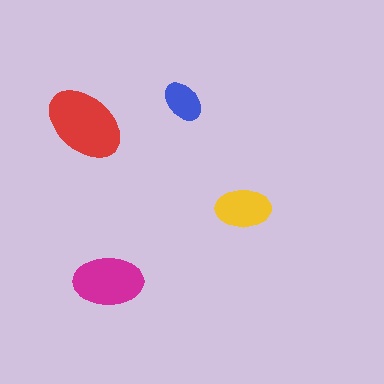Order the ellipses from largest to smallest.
the red one, the magenta one, the yellow one, the blue one.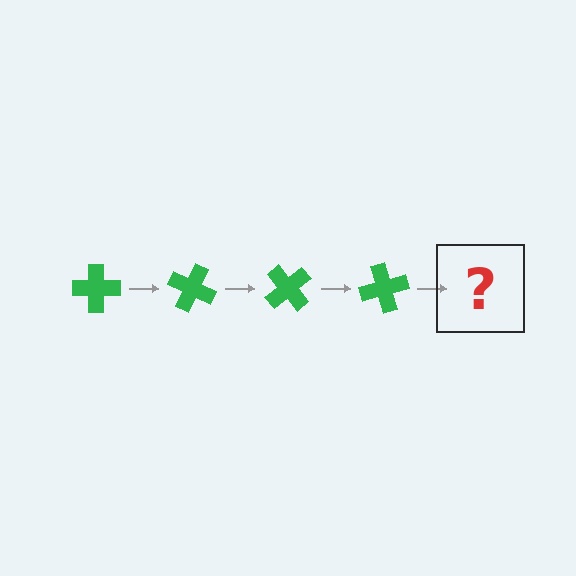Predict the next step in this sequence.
The next step is a green cross rotated 100 degrees.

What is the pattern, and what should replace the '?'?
The pattern is that the cross rotates 25 degrees each step. The '?' should be a green cross rotated 100 degrees.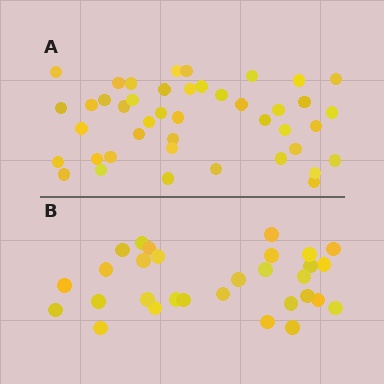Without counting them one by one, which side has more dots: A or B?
Region A (the top region) has more dots.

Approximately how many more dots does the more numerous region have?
Region A has approximately 15 more dots than region B.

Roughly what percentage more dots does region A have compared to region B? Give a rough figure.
About 45% more.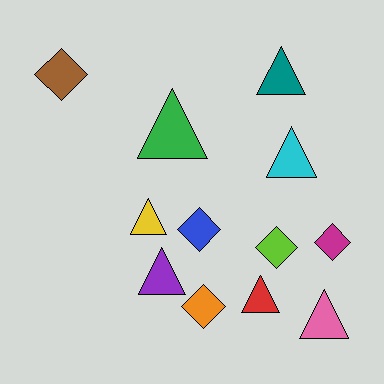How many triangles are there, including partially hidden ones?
There are 7 triangles.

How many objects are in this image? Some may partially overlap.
There are 12 objects.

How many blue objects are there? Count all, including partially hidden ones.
There is 1 blue object.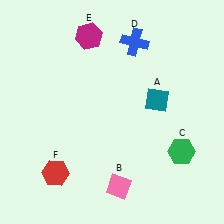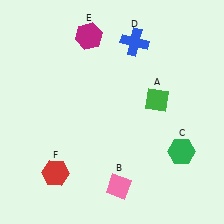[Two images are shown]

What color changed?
The diamond (A) changed from teal in Image 1 to green in Image 2.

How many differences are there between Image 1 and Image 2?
There is 1 difference between the two images.